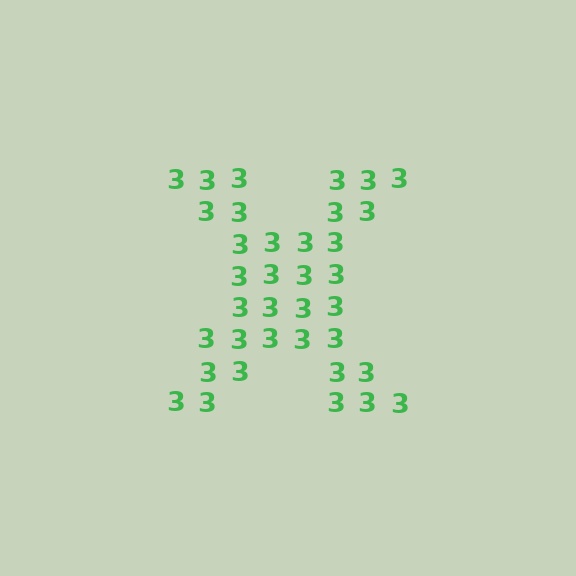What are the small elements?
The small elements are digit 3's.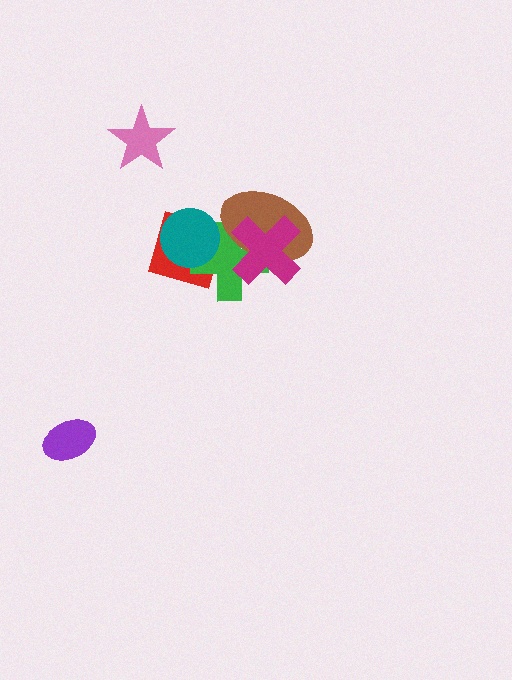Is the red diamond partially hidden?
Yes, it is partially covered by another shape.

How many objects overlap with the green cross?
4 objects overlap with the green cross.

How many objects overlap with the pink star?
0 objects overlap with the pink star.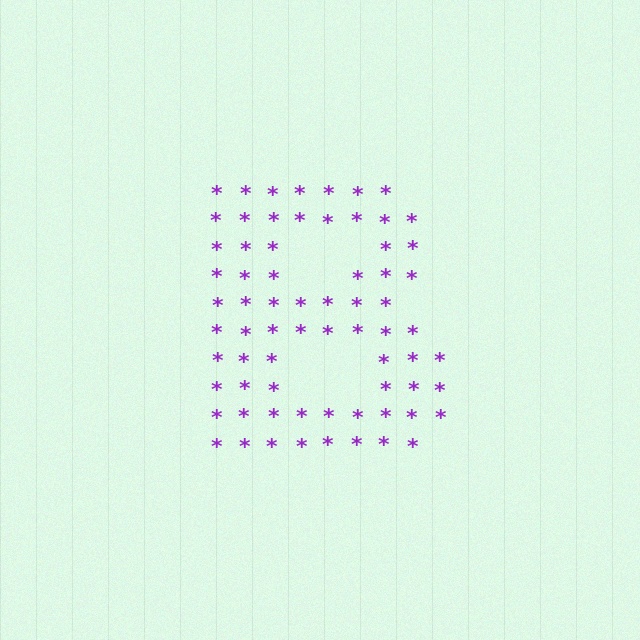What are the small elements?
The small elements are asterisks.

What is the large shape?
The large shape is the letter B.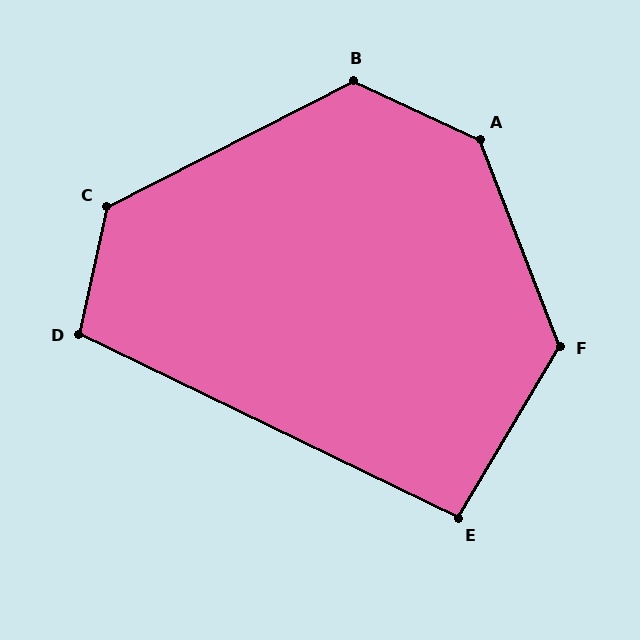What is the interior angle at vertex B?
Approximately 128 degrees (obtuse).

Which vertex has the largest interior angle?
A, at approximately 136 degrees.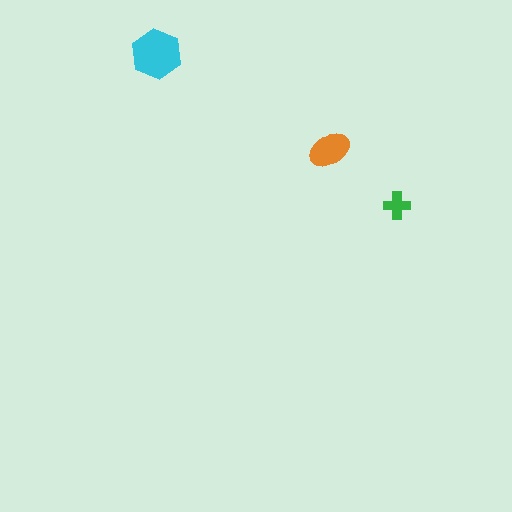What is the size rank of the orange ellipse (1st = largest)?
2nd.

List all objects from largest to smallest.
The cyan hexagon, the orange ellipse, the green cross.